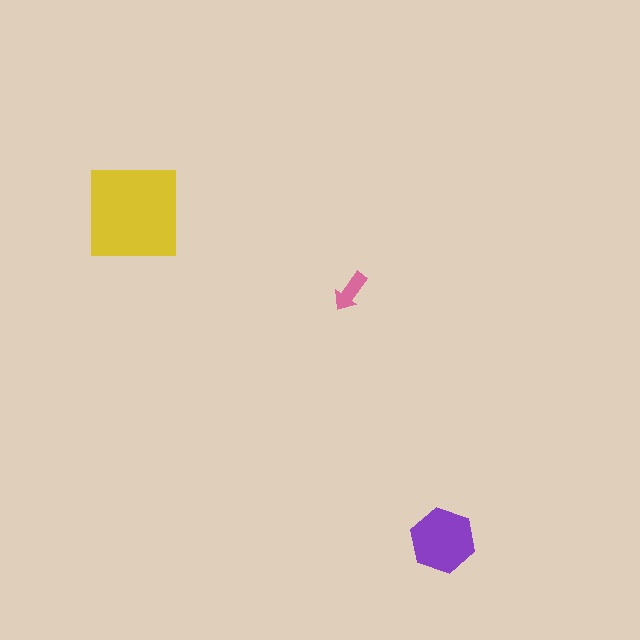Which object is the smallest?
The pink arrow.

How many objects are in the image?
There are 3 objects in the image.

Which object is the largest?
The yellow square.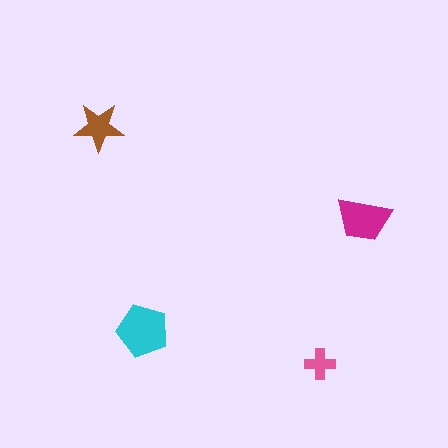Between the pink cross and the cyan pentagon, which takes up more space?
The cyan pentagon.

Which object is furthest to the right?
The magenta trapezoid is rightmost.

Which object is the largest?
The cyan pentagon.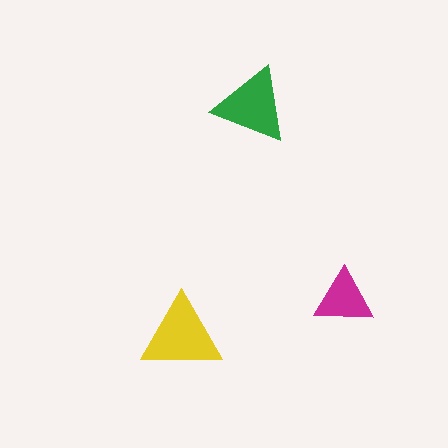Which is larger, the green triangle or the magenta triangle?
The green one.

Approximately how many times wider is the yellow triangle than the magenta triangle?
About 1.5 times wider.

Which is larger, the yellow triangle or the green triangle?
The yellow one.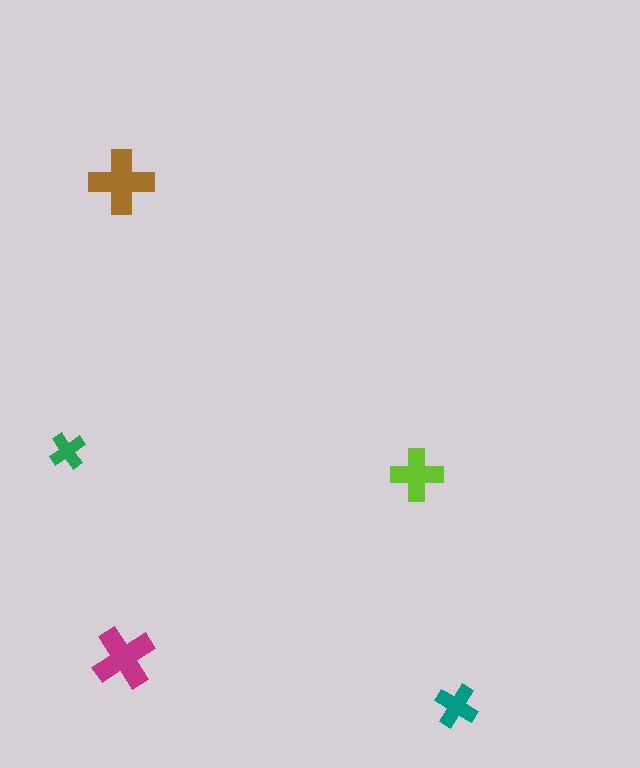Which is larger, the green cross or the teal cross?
The teal one.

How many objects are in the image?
There are 5 objects in the image.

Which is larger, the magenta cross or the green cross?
The magenta one.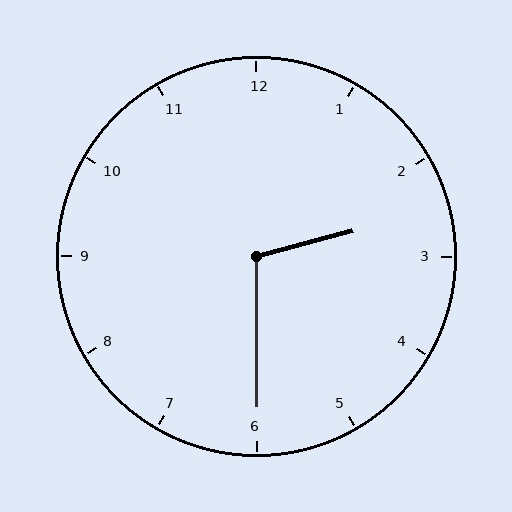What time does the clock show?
2:30.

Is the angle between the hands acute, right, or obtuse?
It is obtuse.